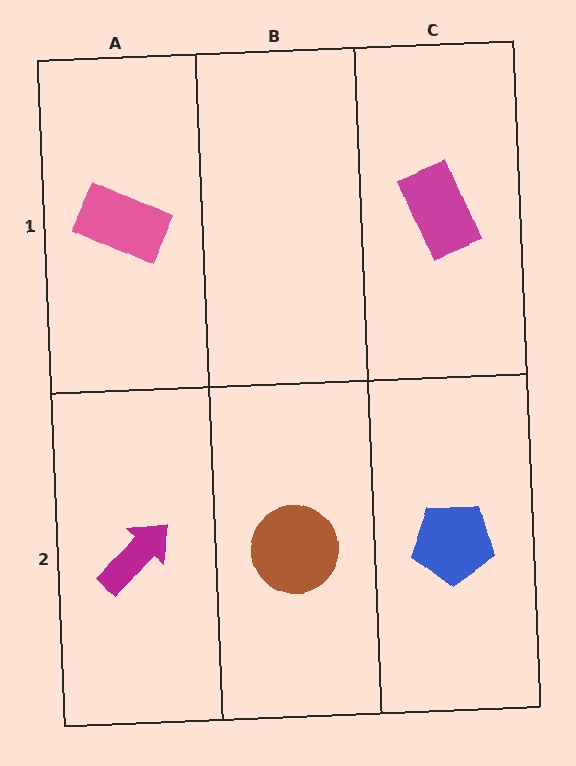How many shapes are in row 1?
2 shapes.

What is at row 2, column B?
A brown circle.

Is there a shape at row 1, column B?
No, that cell is empty.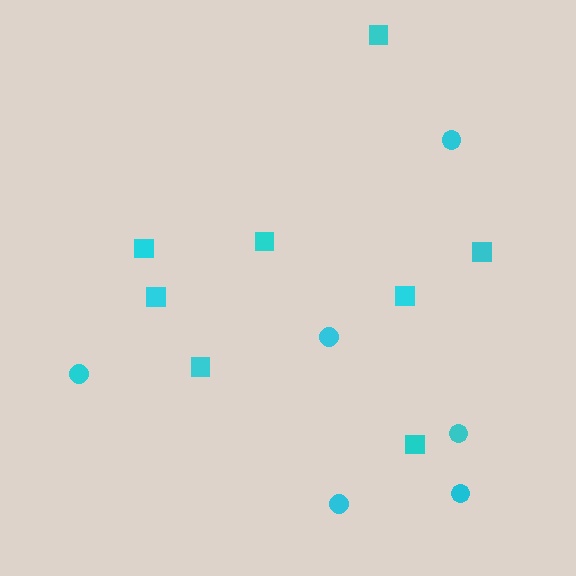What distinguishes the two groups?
There are 2 groups: one group of circles (6) and one group of squares (8).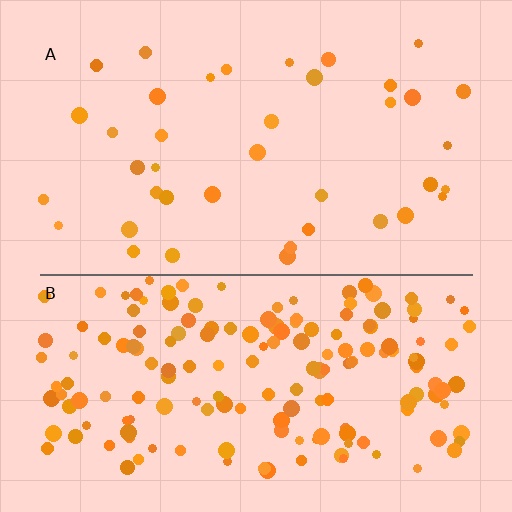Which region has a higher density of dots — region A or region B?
B (the bottom).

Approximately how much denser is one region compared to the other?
Approximately 4.4× — region B over region A.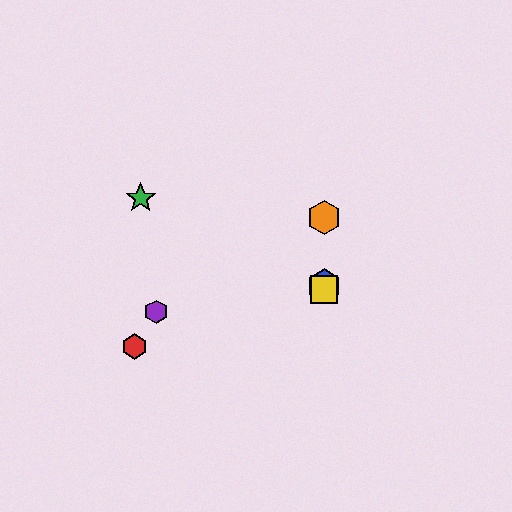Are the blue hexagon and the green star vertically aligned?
No, the blue hexagon is at x≈324 and the green star is at x≈141.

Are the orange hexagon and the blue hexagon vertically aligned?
Yes, both are at x≈324.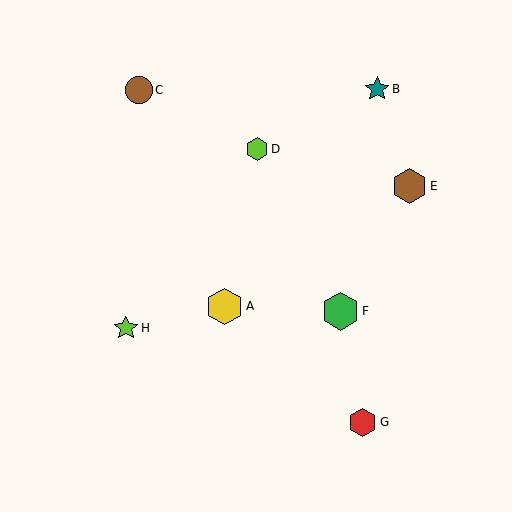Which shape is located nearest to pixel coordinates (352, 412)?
The red hexagon (labeled G) at (363, 422) is nearest to that location.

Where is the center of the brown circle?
The center of the brown circle is at (139, 90).